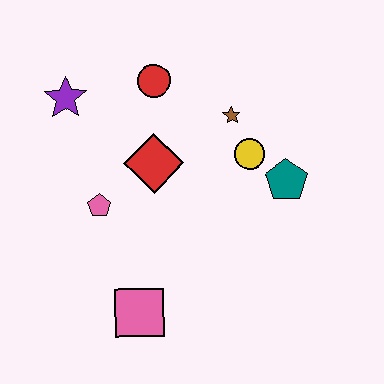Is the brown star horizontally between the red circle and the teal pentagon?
Yes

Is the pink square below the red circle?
Yes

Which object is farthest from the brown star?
The pink square is farthest from the brown star.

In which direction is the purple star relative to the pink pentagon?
The purple star is above the pink pentagon.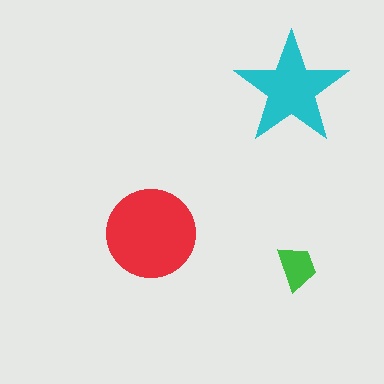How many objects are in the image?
There are 3 objects in the image.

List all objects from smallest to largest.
The green trapezoid, the cyan star, the red circle.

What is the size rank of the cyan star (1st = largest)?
2nd.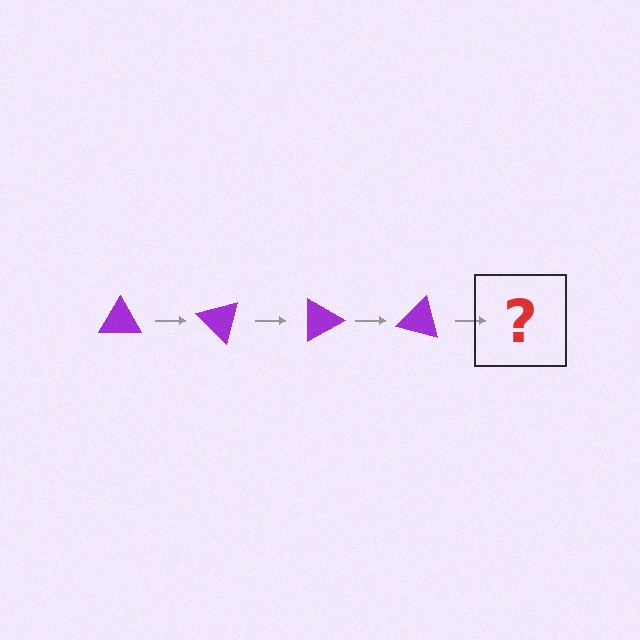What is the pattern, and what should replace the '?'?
The pattern is that the triangle rotates 45 degrees each step. The '?' should be a purple triangle rotated 180 degrees.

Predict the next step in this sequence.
The next step is a purple triangle rotated 180 degrees.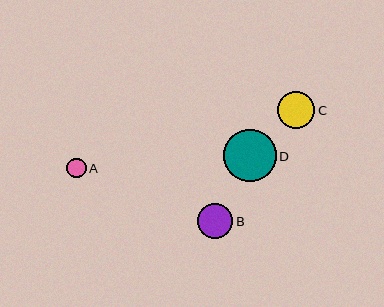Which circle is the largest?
Circle D is the largest with a size of approximately 52 pixels.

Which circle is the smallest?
Circle A is the smallest with a size of approximately 20 pixels.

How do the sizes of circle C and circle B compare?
Circle C and circle B are approximately the same size.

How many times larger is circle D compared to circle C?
Circle D is approximately 1.4 times the size of circle C.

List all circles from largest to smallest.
From largest to smallest: D, C, B, A.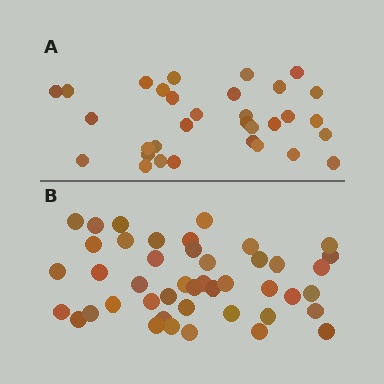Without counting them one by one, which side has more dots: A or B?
Region B (the bottom region) has more dots.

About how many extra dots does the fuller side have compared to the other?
Region B has roughly 12 or so more dots than region A.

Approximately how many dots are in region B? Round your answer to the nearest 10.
About 40 dots. (The exact count is 44, which rounds to 40.)